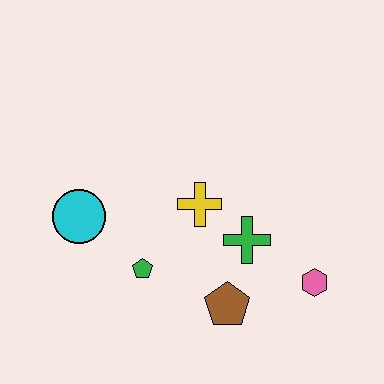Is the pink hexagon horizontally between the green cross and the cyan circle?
No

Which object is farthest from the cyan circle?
The pink hexagon is farthest from the cyan circle.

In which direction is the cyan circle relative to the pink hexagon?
The cyan circle is to the left of the pink hexagon.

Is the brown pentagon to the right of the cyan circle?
Yes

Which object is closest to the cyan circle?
The green pentagon is closest to the cyan circle.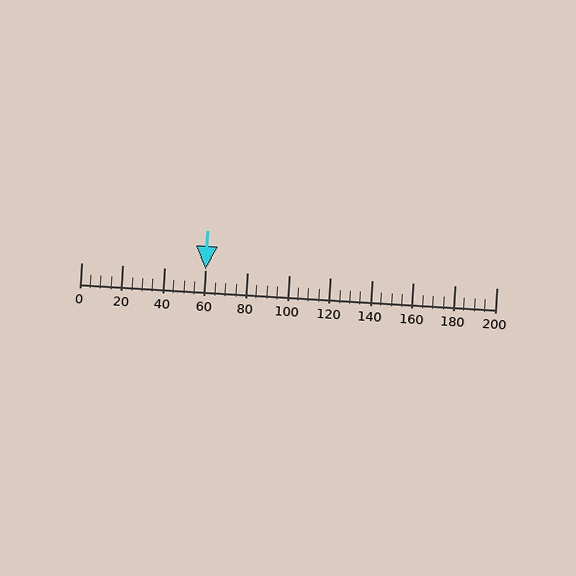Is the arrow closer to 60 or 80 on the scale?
The arrow is closer to 60.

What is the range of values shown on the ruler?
The ruler shows values from 0 to 200.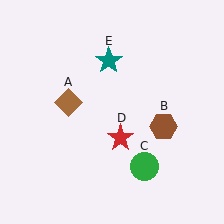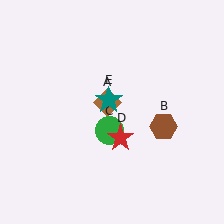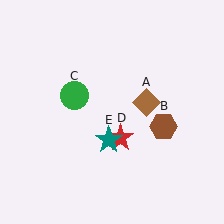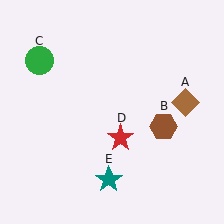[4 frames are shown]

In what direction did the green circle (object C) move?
The green circle (object C) moved up and to the left.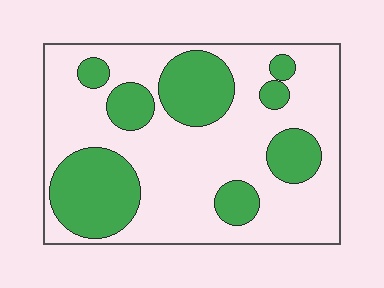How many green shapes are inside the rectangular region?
8.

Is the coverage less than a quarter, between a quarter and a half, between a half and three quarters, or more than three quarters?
Between a quarter and a half.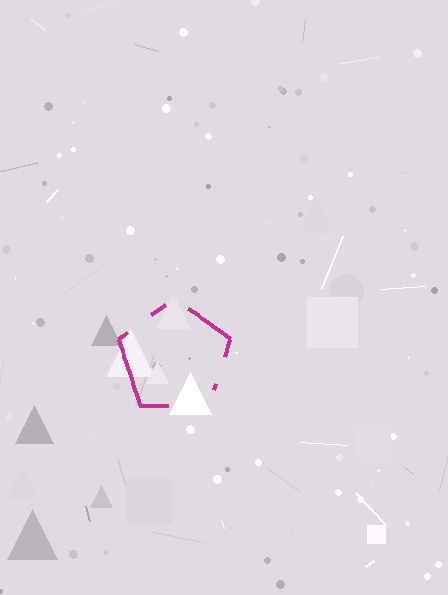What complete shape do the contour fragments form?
The contour fragments form a pentagon.